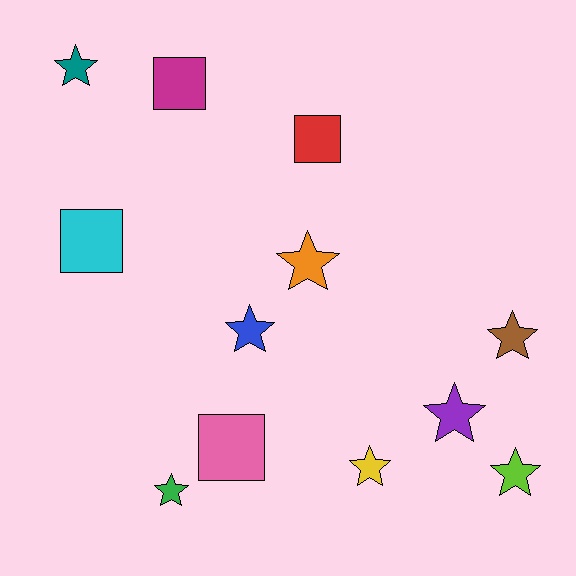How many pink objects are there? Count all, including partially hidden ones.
There is 1 pink object.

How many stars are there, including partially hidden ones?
There are 8 stars.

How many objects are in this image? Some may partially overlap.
There are 12 objects.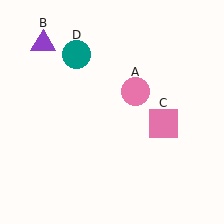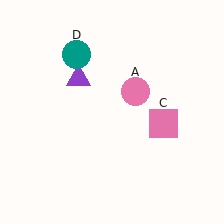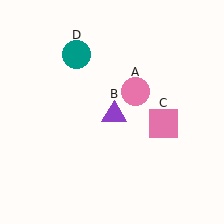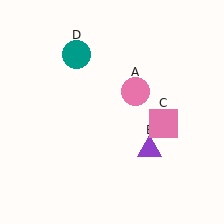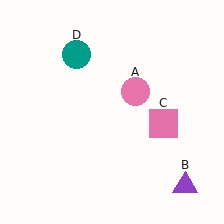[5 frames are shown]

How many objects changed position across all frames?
1 object changed position: purple triangle (object B).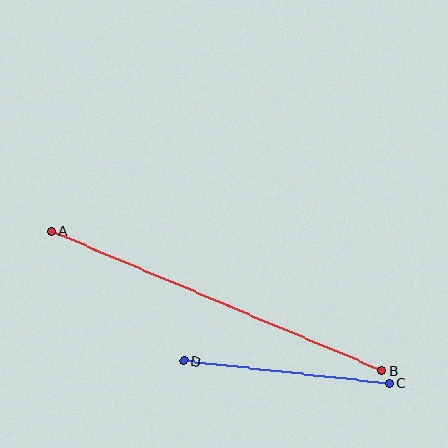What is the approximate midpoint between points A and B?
The midpoint is at approximately (217, 301) pixels.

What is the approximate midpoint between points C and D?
The midpoint is at approximately (286, 372) pixels.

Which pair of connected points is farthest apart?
Points A and B are farthest apart.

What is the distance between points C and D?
The distance is approximately 207 pixels.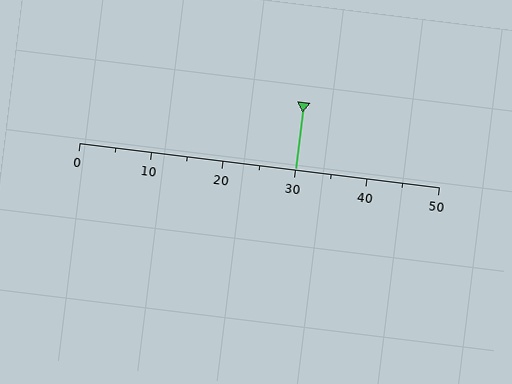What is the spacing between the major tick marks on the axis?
The major ticks are spaced 10 apart.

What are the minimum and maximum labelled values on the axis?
The axis runs from 0 to 50.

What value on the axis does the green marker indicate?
The marker indicates approximately 30.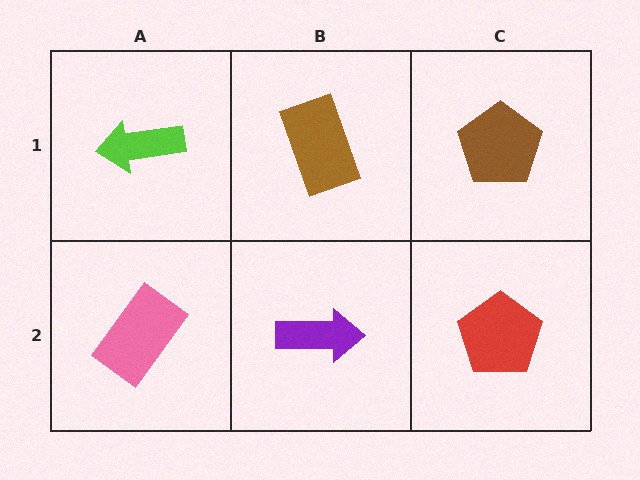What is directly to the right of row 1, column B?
A brown pentagon.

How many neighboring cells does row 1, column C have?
2.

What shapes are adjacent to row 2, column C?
A brown pentagon (row 1, column C), a purple arrow (row 2, column B).